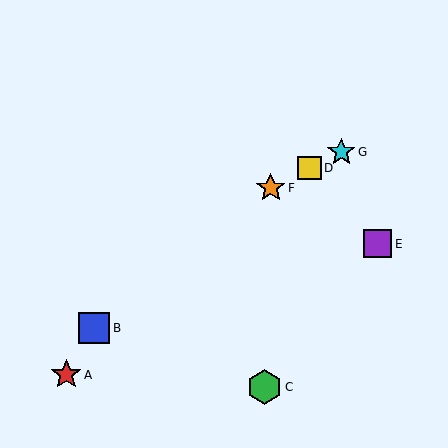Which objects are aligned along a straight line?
Objects D, F, G are aligned along a straight line.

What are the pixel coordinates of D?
Object D is at (310, 168).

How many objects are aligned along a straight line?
3 objects (D, F, G) are aligned along a straight line.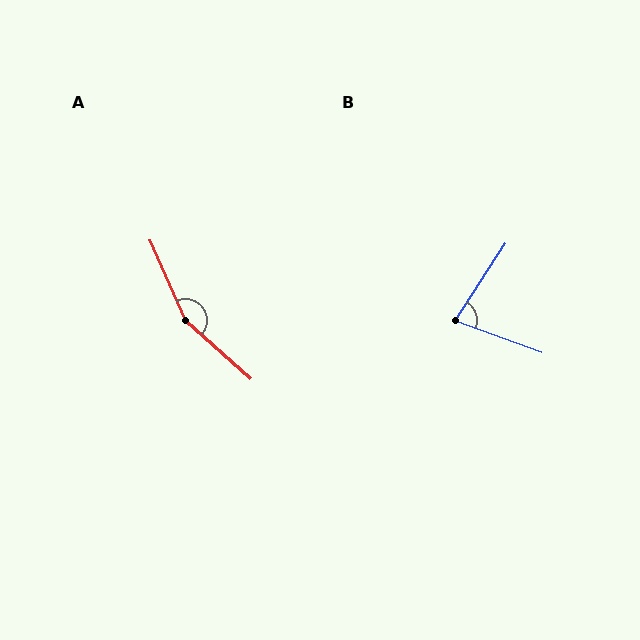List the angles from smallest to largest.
B (77°), A (155°).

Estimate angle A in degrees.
Approximately 155 degrees.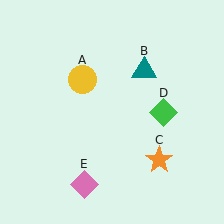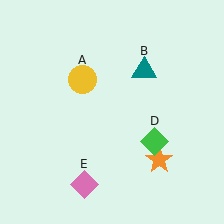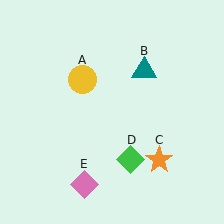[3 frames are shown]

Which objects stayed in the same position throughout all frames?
Yellow circle (object A) and teal triangle (object B) and orange star (object C) and pink diamond (object E) remained stationary.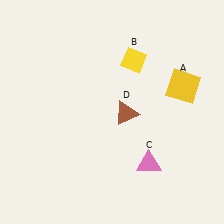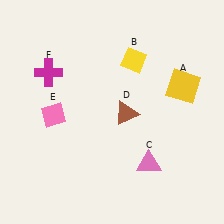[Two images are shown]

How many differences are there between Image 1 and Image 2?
There are 2 differences between the two images.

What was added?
A pink diamond (E), a magenta cross (F) were added in Image 2.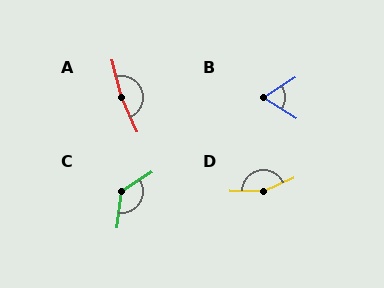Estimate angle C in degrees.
Approximately 129 degrees.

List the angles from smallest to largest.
B (65°), C (129°), D (155°), A (169°).